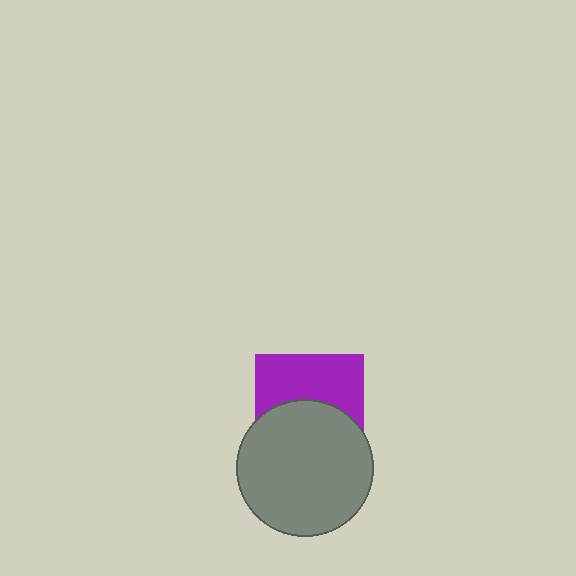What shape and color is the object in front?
The object in front is a gray circle.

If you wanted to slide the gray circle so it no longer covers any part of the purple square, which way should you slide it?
Slide it down — that is the most direct way to separate the two shapes.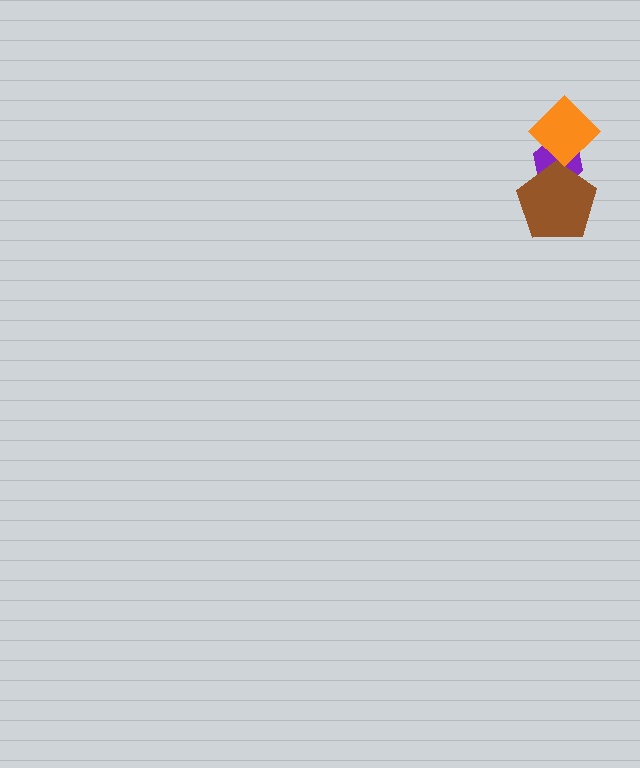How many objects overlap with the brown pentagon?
1 object overlaps with the brown pentagon.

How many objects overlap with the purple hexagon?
2 objects overlap with the purple hexagon.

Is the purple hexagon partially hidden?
Yes, it is partially covered by another shape.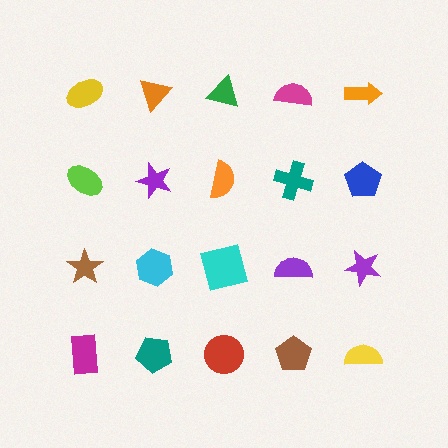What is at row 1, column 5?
An orange arrow.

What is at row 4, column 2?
A teal pentagon.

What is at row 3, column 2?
A cyan hexagon.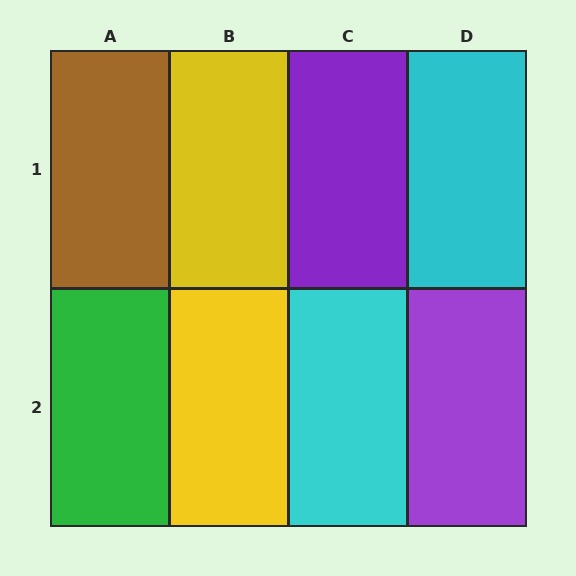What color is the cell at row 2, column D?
Purple.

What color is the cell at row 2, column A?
Green.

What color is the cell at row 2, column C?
Cyan.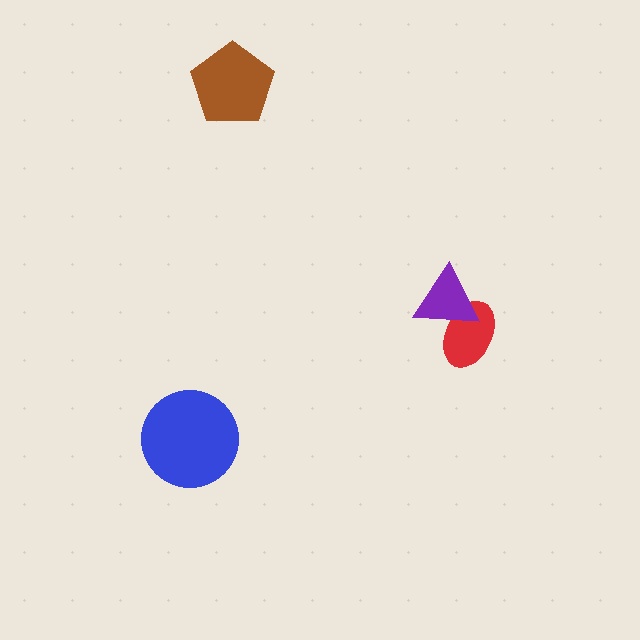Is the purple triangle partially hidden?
No, no other shape covers it.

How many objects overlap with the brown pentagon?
0 objects overlap with the brown pentagon.